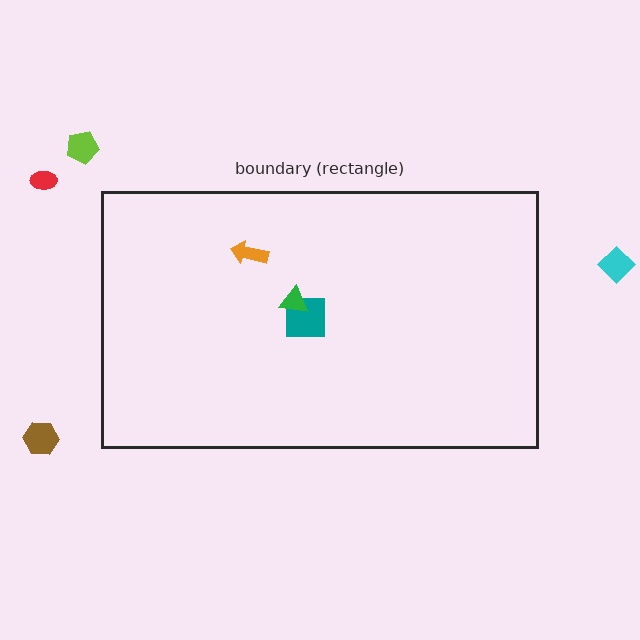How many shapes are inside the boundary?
3 inside, 4 outside.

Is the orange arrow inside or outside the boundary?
Inside.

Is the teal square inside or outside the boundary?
Inside.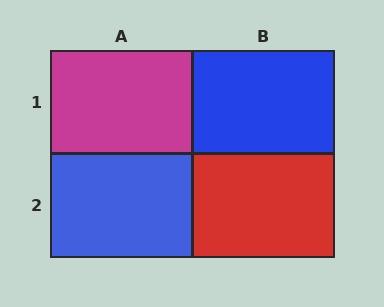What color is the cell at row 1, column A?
Magenta.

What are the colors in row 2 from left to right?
Blue, red.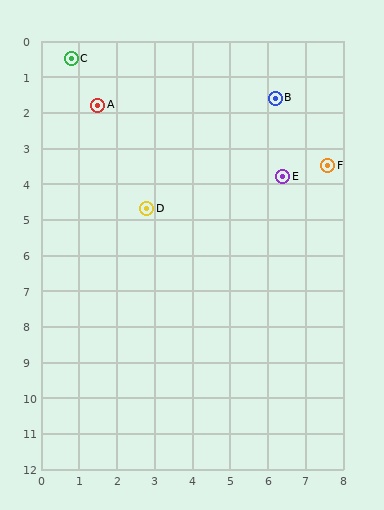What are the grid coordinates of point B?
Point B is at approximately (6.2, 1.6).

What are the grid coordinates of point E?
Point E is at approximately (6.4, 3.8).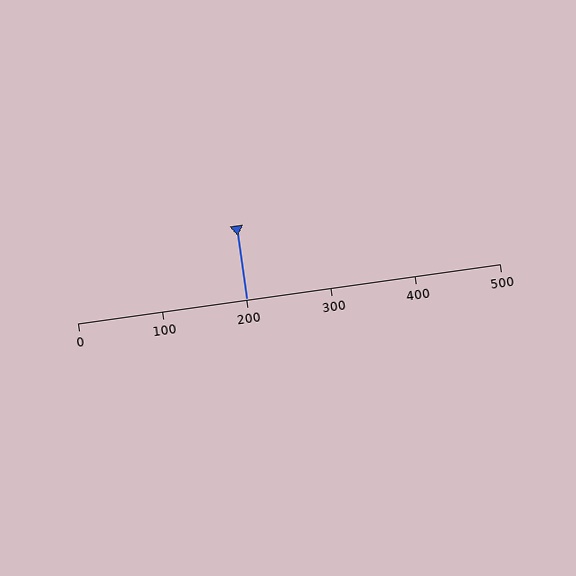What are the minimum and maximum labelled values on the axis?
The axis runs from 0 to 500.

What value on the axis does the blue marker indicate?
The marker indicates approximately 200.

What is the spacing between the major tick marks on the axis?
The major ticks are spaced 100 apart.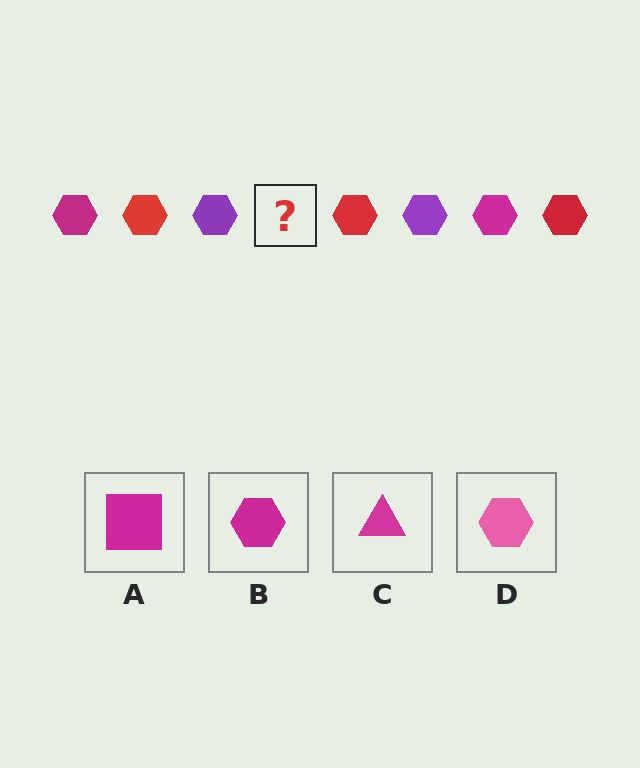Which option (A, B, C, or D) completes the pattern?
B.